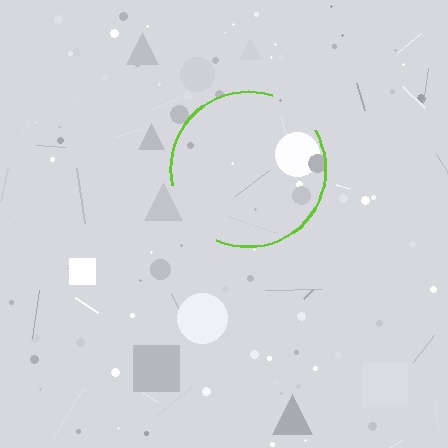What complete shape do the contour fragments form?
The contour fragments form a circle.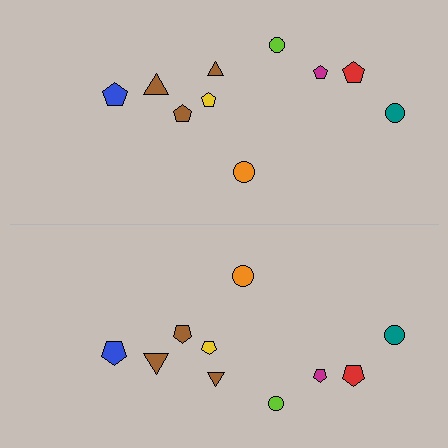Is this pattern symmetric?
Yes, this pattern has bilateral (reflection) symmetry.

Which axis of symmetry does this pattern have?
The pattern has a horizontal axis of symmetry running through the center of the image.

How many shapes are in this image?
There are 20 shapes in this image.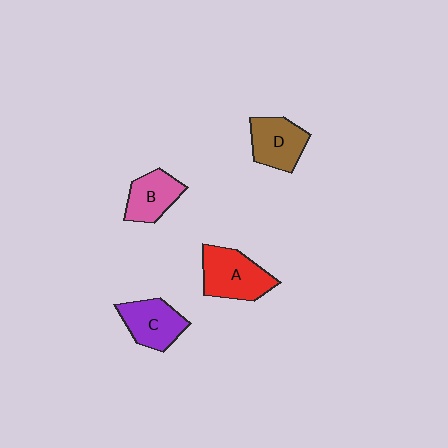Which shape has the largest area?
Shape A (red).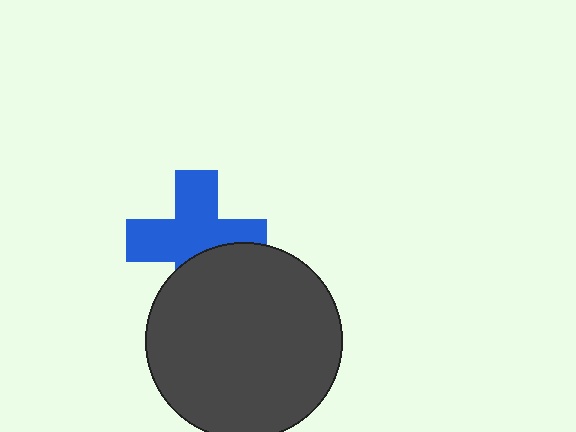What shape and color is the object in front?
The object in front is a dark gray circle.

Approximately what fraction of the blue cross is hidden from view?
Roughly 32% of the blue cross is hidden behind the dark gray circle.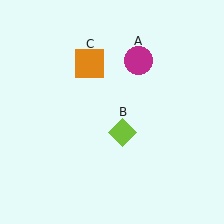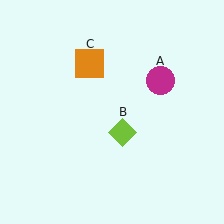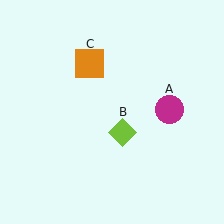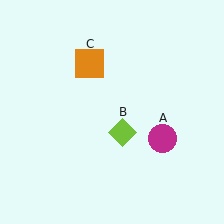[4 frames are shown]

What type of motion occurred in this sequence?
The magenta circle (object A) rotated clockwise around the center of the scene.